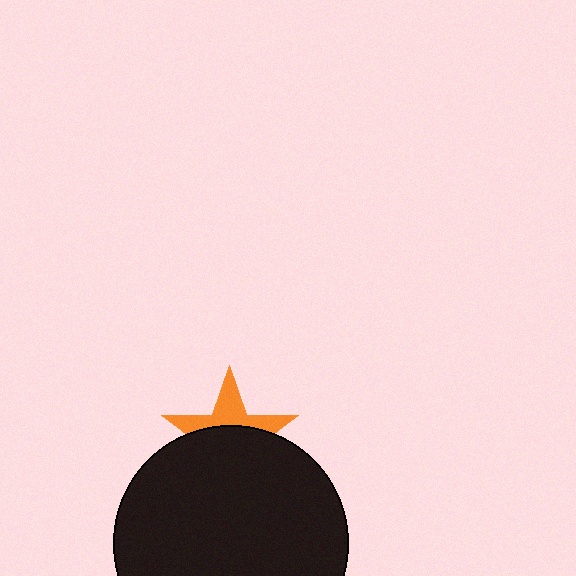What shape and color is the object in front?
The object in front is a black circle.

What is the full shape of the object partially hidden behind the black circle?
The partially hidden object is an orange star.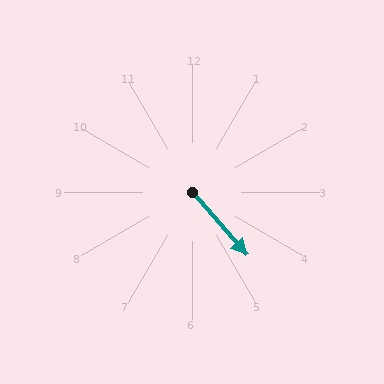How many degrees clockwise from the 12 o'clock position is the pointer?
Approximately 139 degrees.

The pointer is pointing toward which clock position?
Roughly 5 o'clock.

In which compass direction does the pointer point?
Southeast.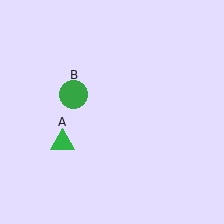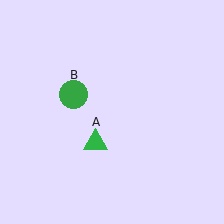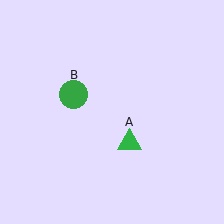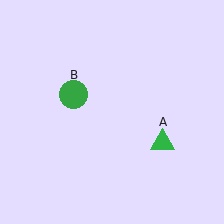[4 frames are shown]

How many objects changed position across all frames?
1 object changed position: green triangle (object A).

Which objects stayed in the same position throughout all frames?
Green circle (object B) remained stationary.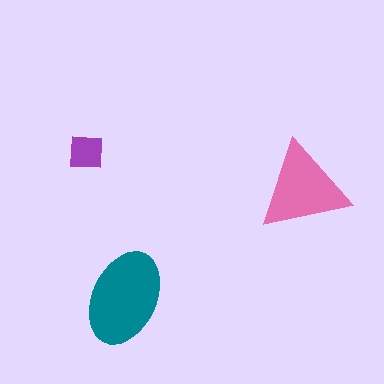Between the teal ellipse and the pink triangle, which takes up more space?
The teal ellipse.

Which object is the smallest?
The purple square.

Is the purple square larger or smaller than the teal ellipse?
Smaller.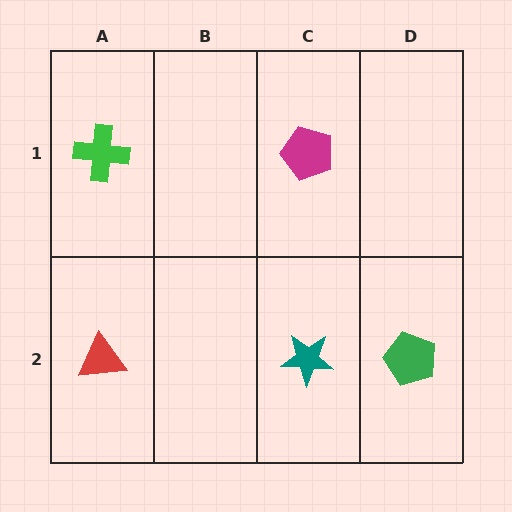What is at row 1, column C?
A magenta pentagon.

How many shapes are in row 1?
2 shapes.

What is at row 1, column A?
A green cross.